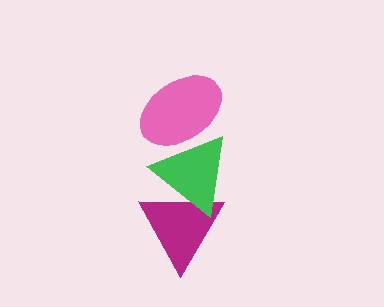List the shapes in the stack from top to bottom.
From top to bottom: the pink ellipse, the green triangle, the magenta triangle.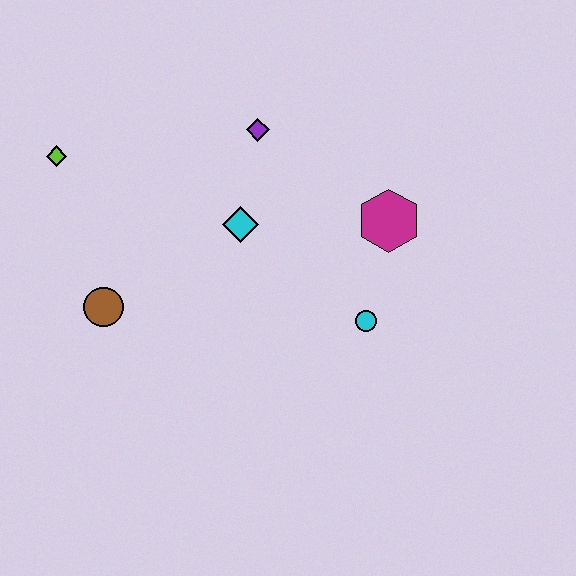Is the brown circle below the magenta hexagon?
Yes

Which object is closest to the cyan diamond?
The purple diamond is closest to the cyan diamond.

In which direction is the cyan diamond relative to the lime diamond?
The cyan diamond is to the right of the lime diamond.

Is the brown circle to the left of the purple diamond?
Yes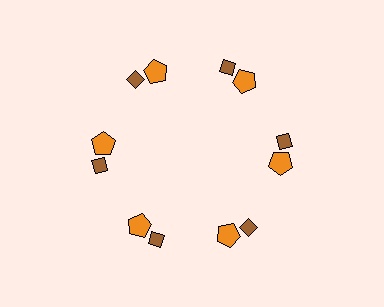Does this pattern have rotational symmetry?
Yes, this pattern has 6-fold rotational symmetry. It looks the same after rotating 60 degrees around the center.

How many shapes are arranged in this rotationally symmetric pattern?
There are 12 shapes, arranged in 6 groups of 2.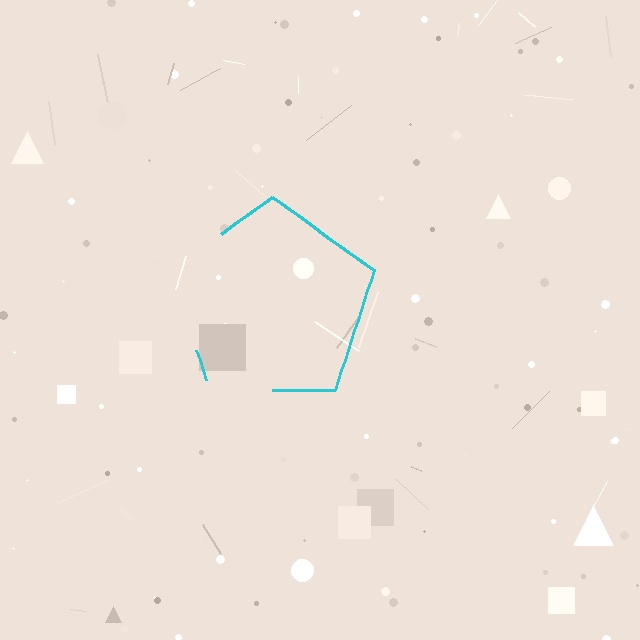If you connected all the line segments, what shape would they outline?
They would outline a pentagon.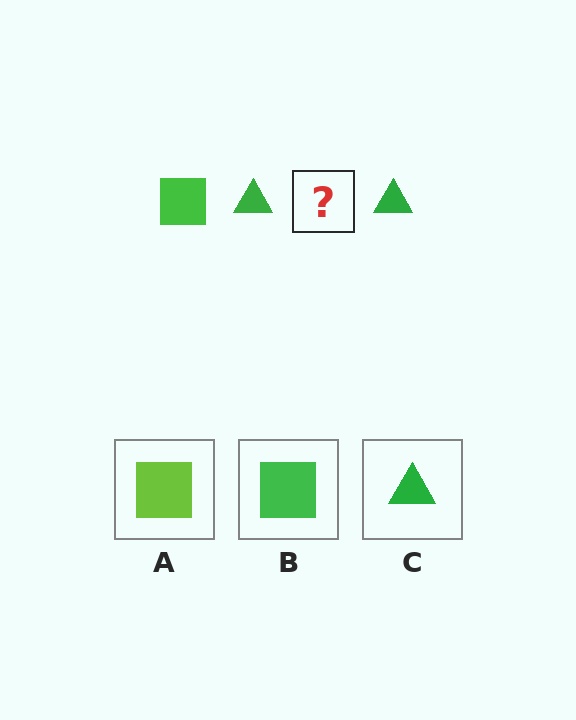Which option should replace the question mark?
Option B.